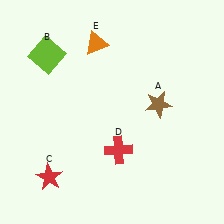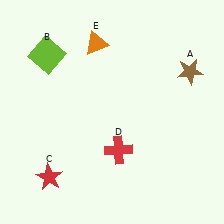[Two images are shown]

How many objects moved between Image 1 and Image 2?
1 object moved between the two images.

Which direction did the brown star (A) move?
The brown star (A) moved up.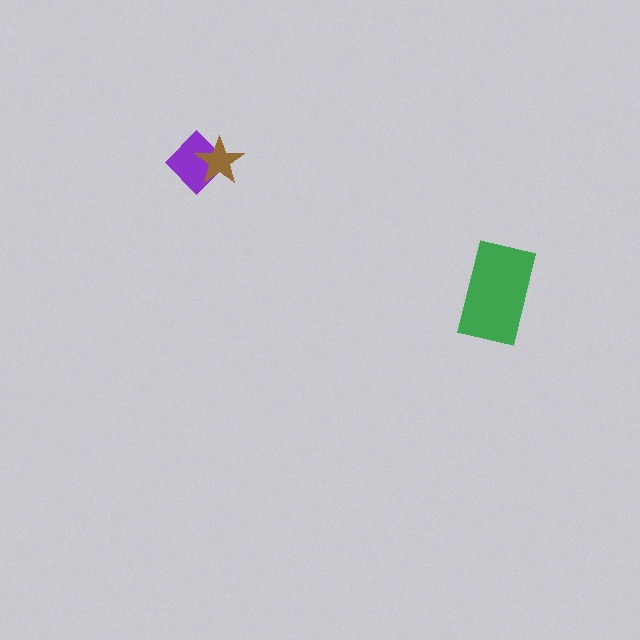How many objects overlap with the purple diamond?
1 object overlaps with the purple diamond.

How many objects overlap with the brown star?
1 object overlaps with the brown star.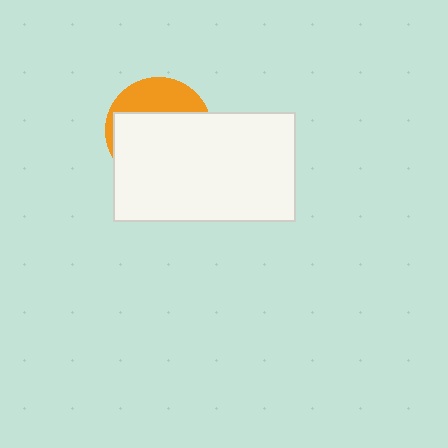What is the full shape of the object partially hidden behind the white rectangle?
The partially hidden object is an orange circle.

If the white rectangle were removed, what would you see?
You would see the complete orange circle.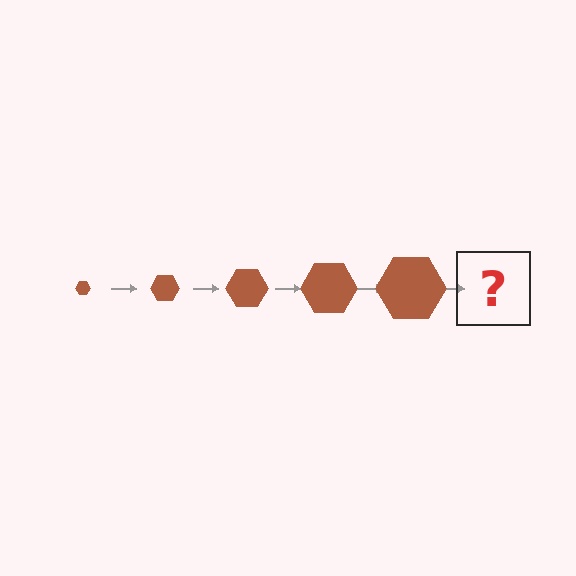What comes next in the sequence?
The next element should be a brown hexagon, larger than the previous one.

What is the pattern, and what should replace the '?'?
The pattern is that the hexagon gets progressively larger each step. The '?' should be a brown hexagon, larger than the previous one.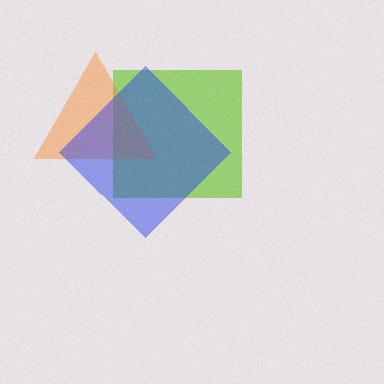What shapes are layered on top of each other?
The layered shapes are: a lime square, an orange triangle, a blue diamond.